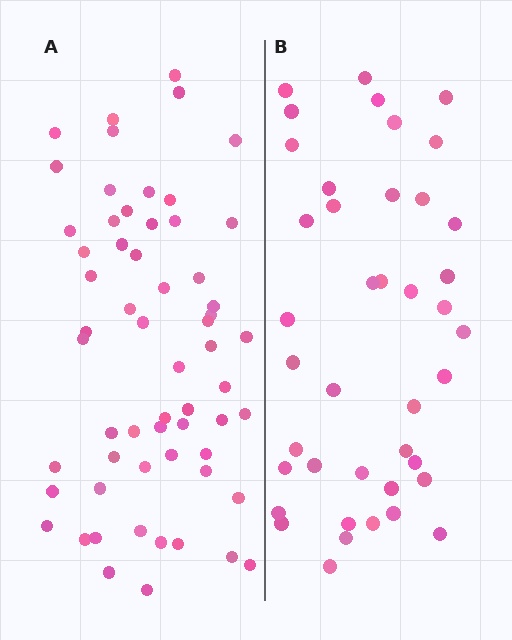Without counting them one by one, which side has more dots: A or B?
Region A (the left region) has more dots.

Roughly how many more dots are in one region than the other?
Region A has approximately 20 more dots than region B.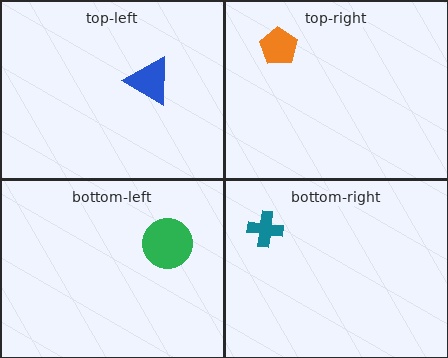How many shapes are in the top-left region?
1.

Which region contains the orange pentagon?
The top-right region.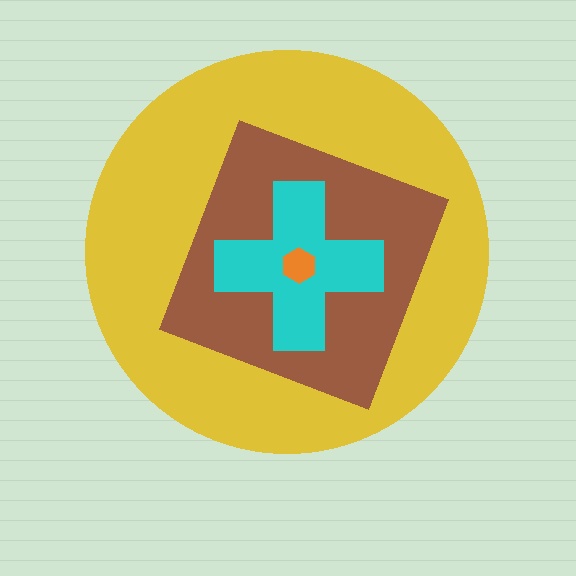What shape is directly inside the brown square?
The cyan cross.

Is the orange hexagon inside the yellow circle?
Yes.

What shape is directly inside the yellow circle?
The brown square.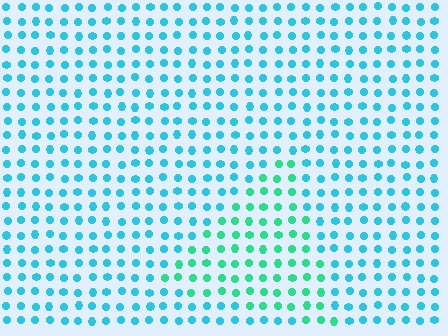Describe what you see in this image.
The image is filled with small cyan elements in a uniform arrangement. A triangle-shaped region is visible where the elements are tinted to a slightly different hue, forming a subtle color boundary.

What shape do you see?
I see a triangle.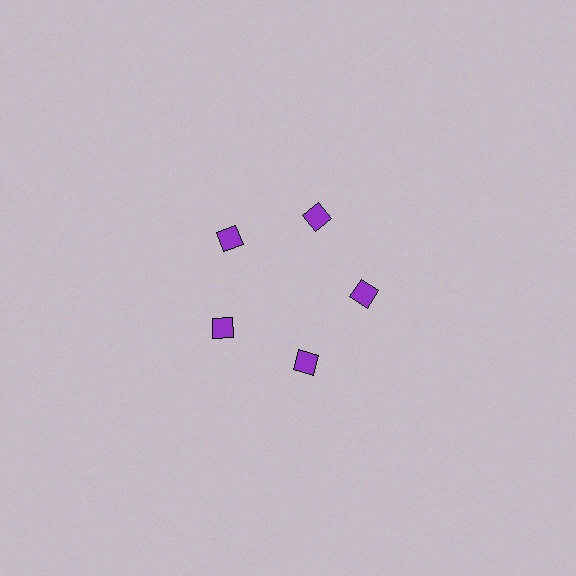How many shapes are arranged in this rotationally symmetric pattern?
There are 5 shapes, arranged in 5 groups of 1.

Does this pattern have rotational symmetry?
Yes, this pattern has 5-fold rotational symmetry. It looks the same after rotating 72 degrees around the center.